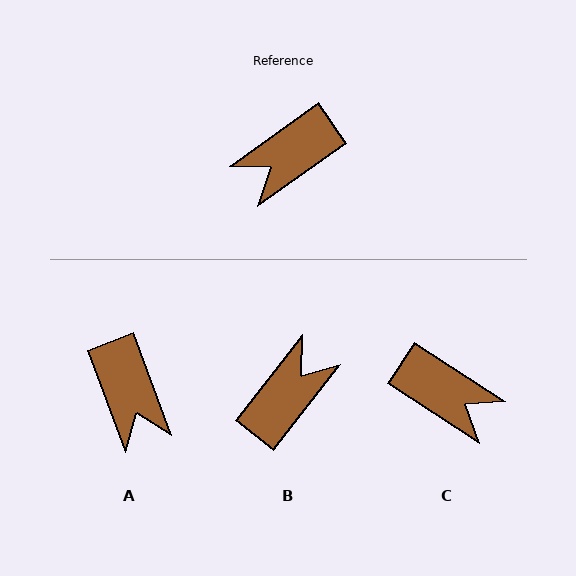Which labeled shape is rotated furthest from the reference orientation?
B, about 163 degrees away.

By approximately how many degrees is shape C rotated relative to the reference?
Approximately 112 degrees counter-clockwise.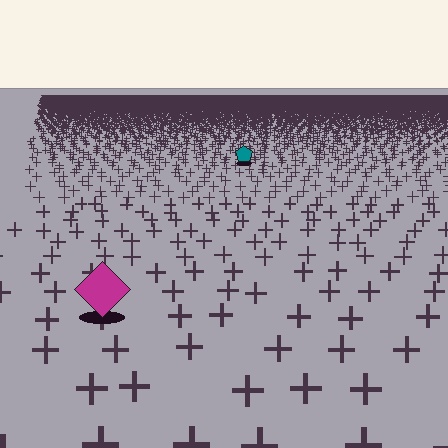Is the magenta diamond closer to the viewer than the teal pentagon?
Yes. The magenta diamond is closer — you can tell from the texture gradient: the ground texture is coarser near it.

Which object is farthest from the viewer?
The teal pentagon is farthest from the viewer. It appears smaller and the ground texture around it is denser.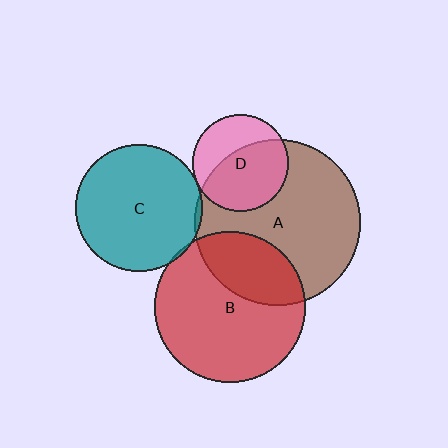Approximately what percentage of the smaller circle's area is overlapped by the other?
Approximately 5%.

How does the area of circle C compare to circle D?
Approximately 1.7 times.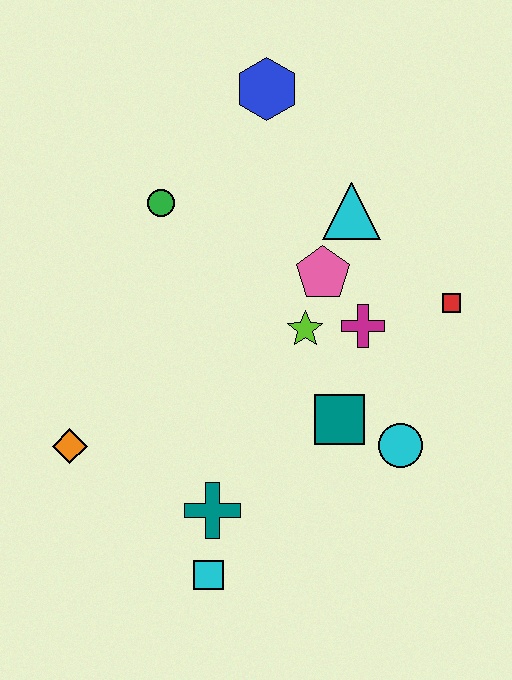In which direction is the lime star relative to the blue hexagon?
The lime star is below the blue hexagon.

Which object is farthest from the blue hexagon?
The cyan square is farthest from the blue hexagon.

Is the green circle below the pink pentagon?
No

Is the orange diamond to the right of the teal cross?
No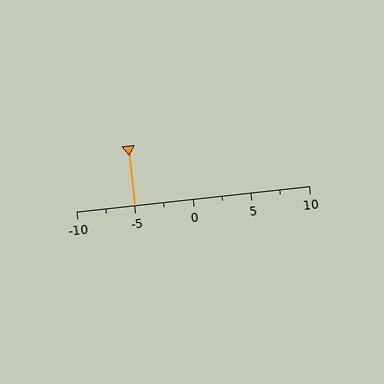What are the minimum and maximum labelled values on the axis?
The axis runs from -10 to 10.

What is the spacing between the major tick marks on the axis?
The major ticks are spaced 5 apart.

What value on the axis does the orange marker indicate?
The marker indicates approximately -5.